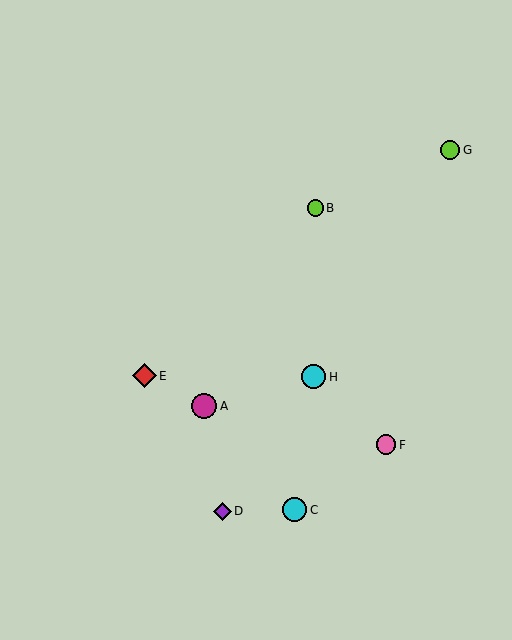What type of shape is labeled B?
Shape B is a lime circle.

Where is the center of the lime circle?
The center of the lime circle is at (315, 208).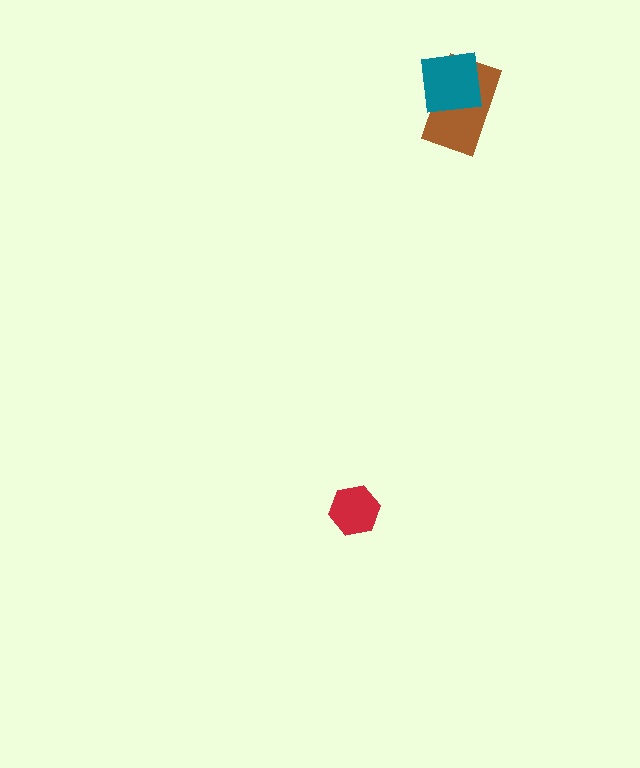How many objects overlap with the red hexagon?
0 objects overlap with the red hexagon.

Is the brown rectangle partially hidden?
Yes, it is partially covered by another shape.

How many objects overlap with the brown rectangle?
1 object overlaps with the brown rectangle.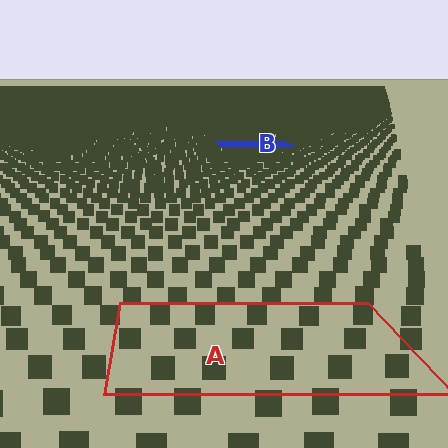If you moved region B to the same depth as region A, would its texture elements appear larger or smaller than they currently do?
They would appear larger. At a closer depth, the same texture elements are projected at a bigger on-screen size.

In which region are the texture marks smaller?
The texture marks are smaller in region B, because it is farther away.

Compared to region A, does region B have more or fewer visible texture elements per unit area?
Region B has more texture elements per unit area — they are packed more densely because it is farther away.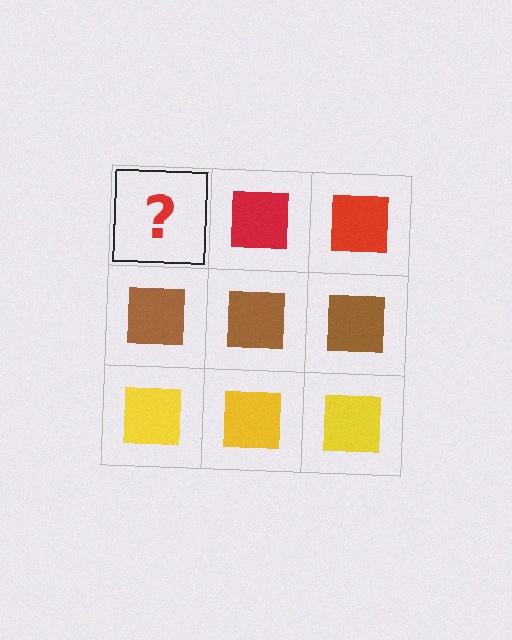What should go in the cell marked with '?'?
The missing cell should contain a red square.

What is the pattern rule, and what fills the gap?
The rule is that each row has a consistent color. The gap should be filled with a red square.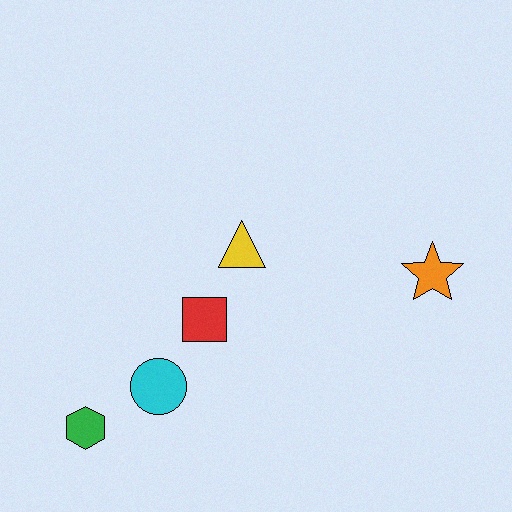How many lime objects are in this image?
There are no lime objects.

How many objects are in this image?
There are 5 objects.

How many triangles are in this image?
There is 1 triangle.